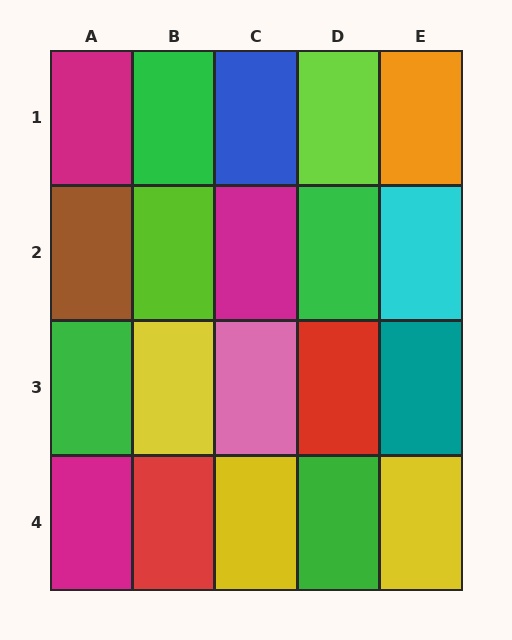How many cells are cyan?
1 cell is cyan.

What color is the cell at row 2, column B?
Lime.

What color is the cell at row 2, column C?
Magenta.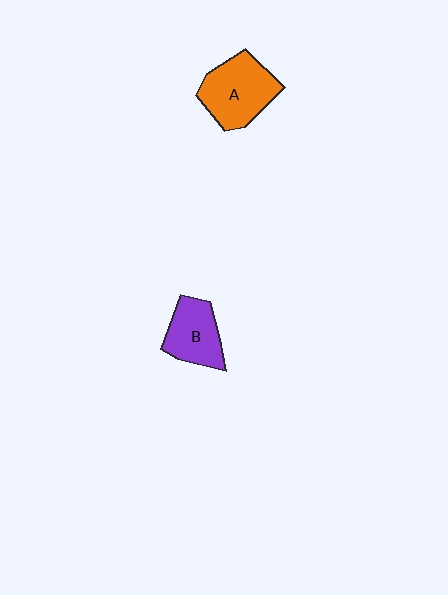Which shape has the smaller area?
Shape B (purple).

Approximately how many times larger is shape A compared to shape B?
Approximately 1.3 times.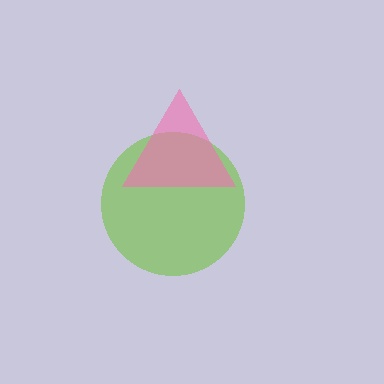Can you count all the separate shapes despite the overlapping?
Yes, there are 2 separate shapes.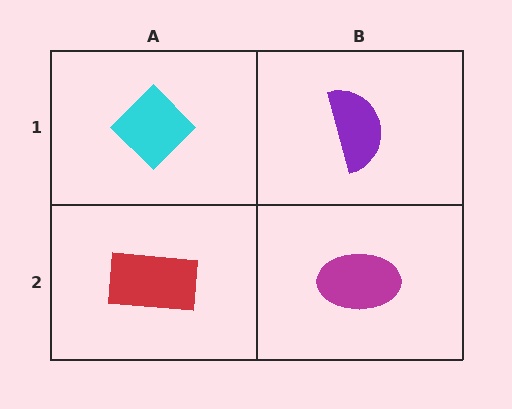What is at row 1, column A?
A cyan diamond.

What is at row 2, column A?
A red rectangle.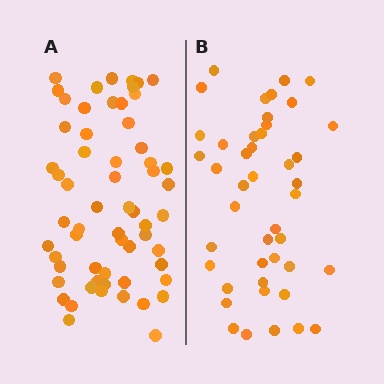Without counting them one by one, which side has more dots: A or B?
Region A (the left region) has more dots.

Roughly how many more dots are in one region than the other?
Region A has approximately 15 more dots than region B.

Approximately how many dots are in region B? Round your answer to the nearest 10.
About 40 dots. (The exact count is 44, which rounds to 40.)